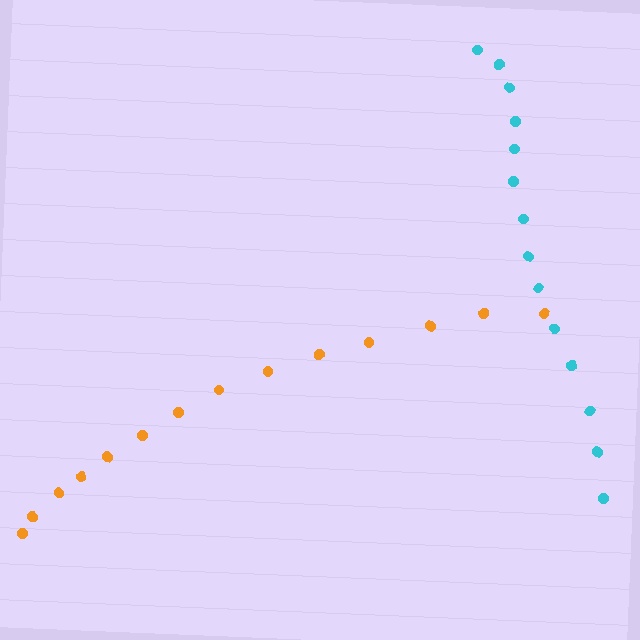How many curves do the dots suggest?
There are 2 distinct paths.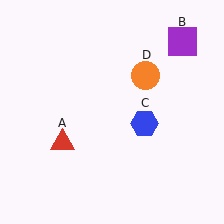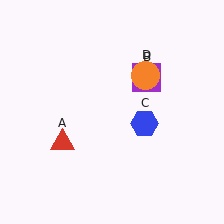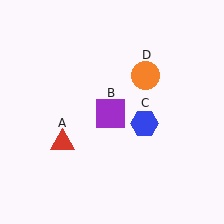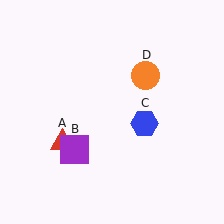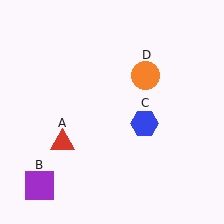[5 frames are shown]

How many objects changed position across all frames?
1 object changed position: purple square (object B).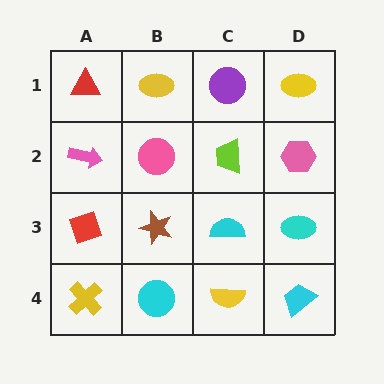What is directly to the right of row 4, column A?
A cyan circle.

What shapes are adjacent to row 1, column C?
A lime trapezoid (row 2, column C), a yellow ellipse (row 1, column B), a yellow ellipse (row 1, column D).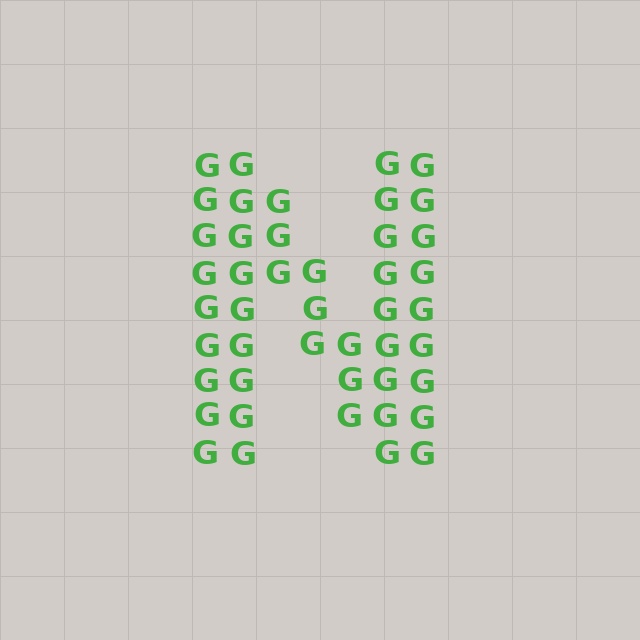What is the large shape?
The large shape is the letter N.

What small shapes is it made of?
It is made of small letter G's.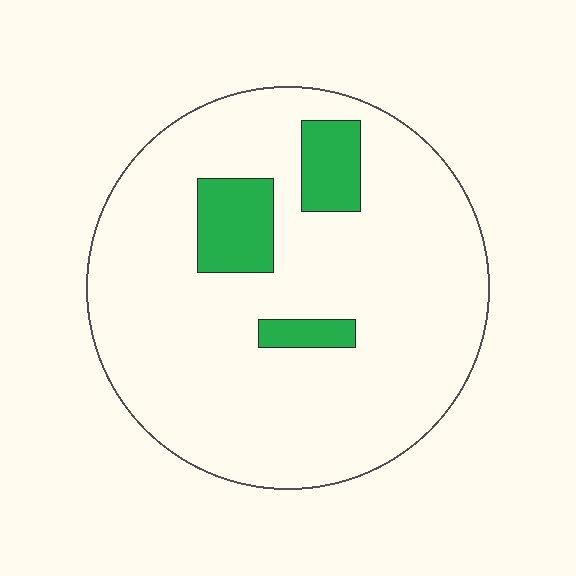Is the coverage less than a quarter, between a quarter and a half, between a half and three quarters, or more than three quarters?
Less than a quarter.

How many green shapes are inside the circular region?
3.